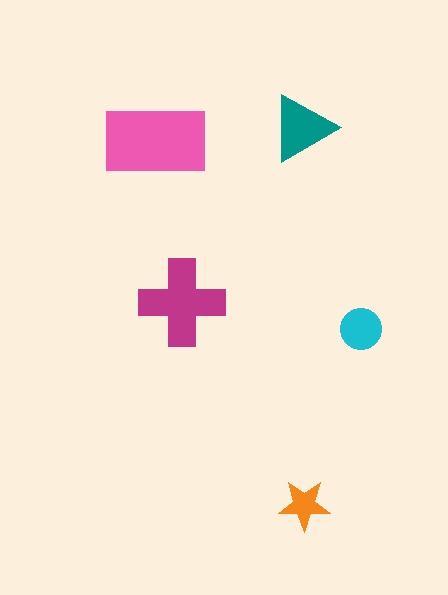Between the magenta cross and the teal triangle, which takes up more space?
The magenta cross.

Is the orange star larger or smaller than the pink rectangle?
Smaller.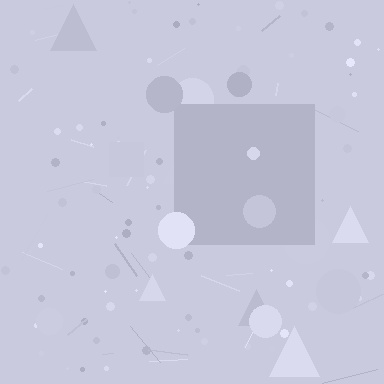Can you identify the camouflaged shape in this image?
The camouflaged shape is a square.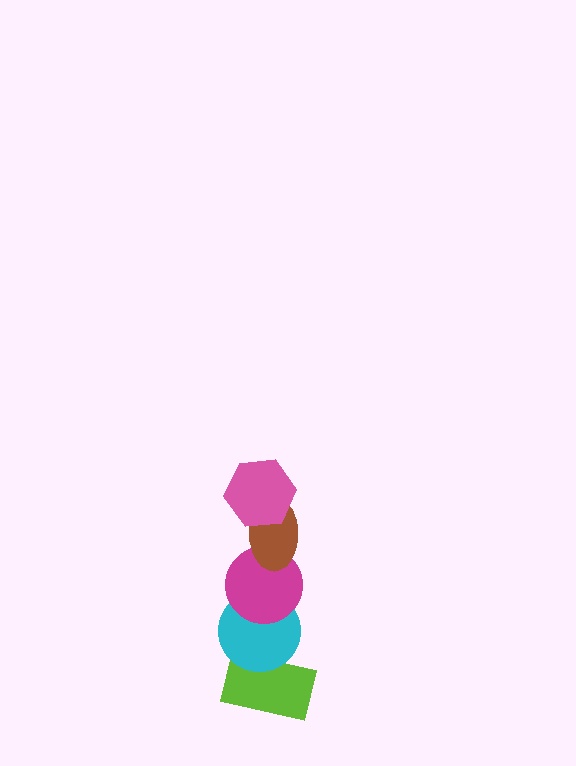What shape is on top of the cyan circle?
The magenta circle is on top of the cyan circle.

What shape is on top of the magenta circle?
The brown ellipse is on top of the magenta circle.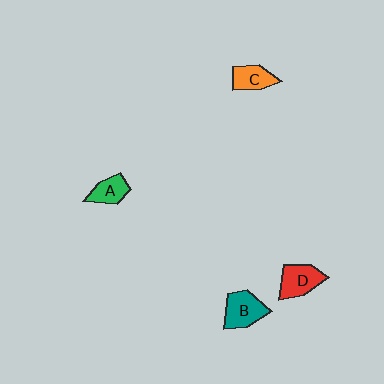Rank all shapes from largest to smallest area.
From largest to smallest: B (teal), D (red), C (orange), A (green).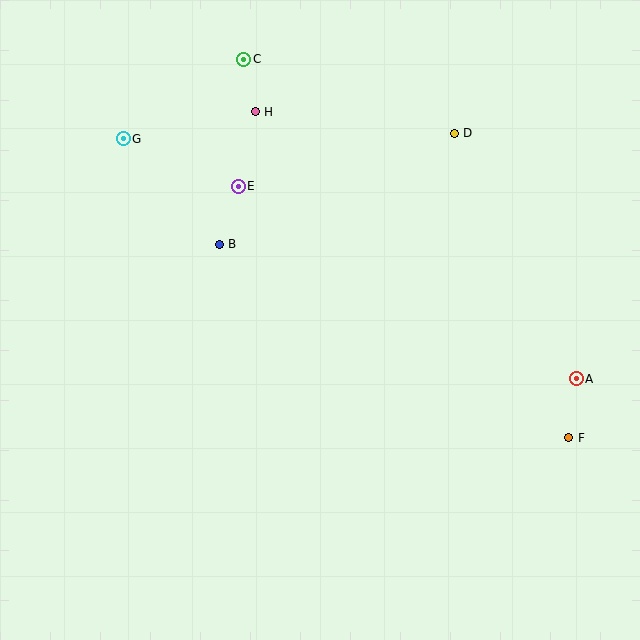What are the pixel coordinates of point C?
Point C is at (244, 59).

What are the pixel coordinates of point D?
Point D is at (454, 133).